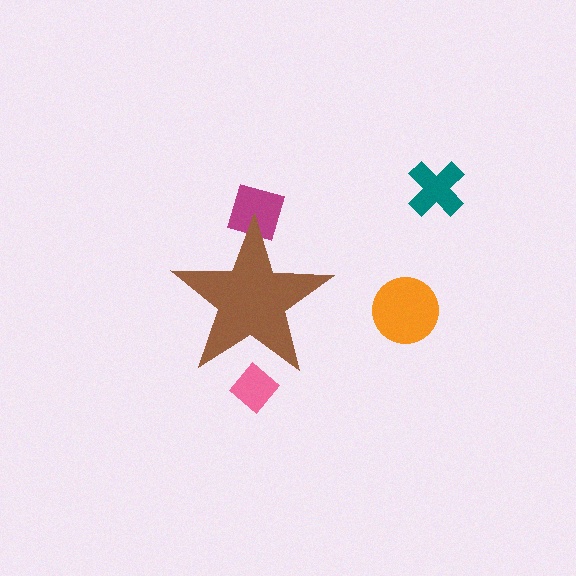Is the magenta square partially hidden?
Yes, the magenta square is partially hidden behind the brown star.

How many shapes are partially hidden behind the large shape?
2 shapes are partially hidden.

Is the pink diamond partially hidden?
Yes, the pink diamond is partially hidden behind the brown star.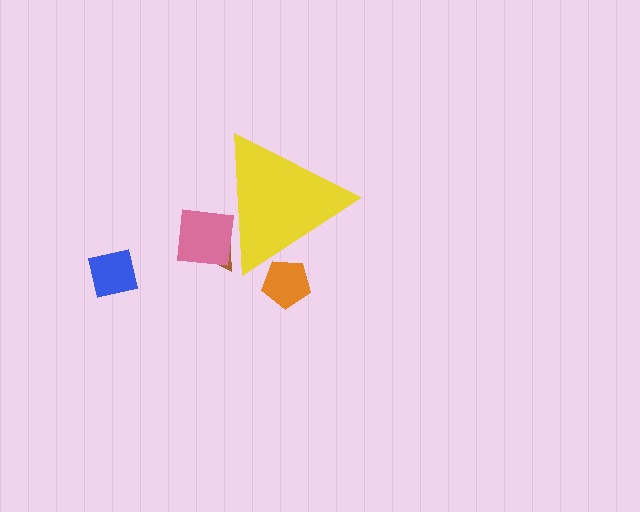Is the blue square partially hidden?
No, the blue square is fully visible.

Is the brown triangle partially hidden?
Yes, the brown triangle is partially hidden behind the yellow triangle.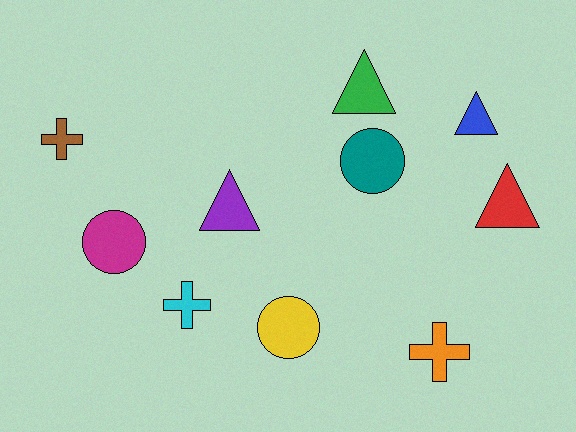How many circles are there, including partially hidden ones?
There are 3 circles.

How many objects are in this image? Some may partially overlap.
There are 10 objects.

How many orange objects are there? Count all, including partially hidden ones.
There is 1 orange object.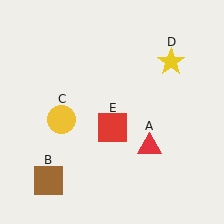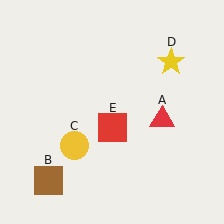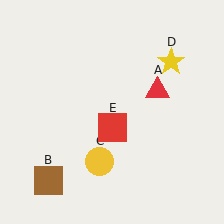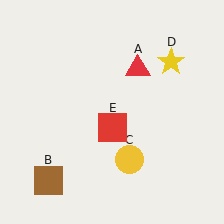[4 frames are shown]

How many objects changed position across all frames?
2 objects changed position: red triangle (object A), yellow circle (object C).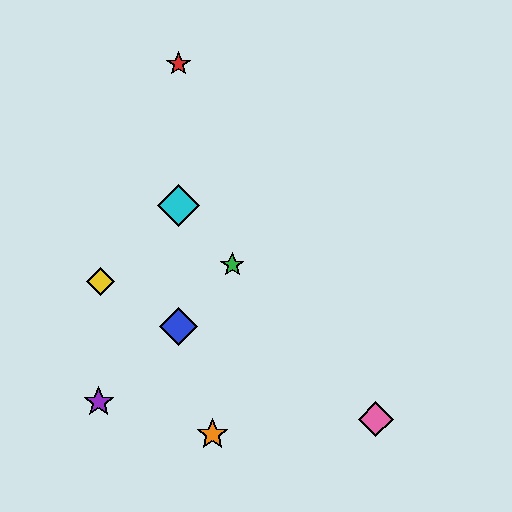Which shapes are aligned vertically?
The red star, the blue diamond, the cyan diamond are aligned vertically.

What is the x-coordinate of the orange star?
The orange star is at x≈212.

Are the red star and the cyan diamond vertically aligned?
Yes, both are at x≈179.